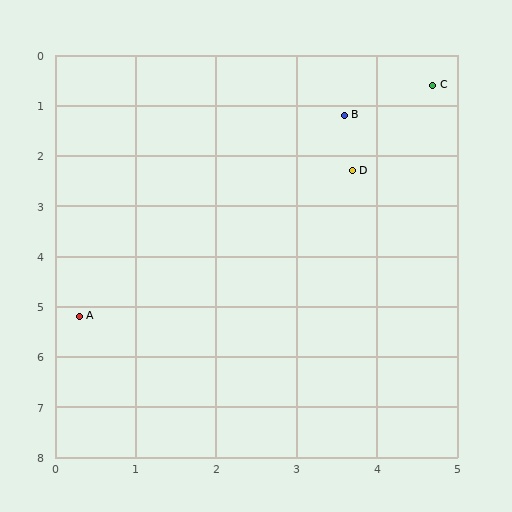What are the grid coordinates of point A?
Point A is at approximately (0.3, 5.2).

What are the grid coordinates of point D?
Point D is at approximately (3.7, 2.3).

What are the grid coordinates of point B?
Point B is at approximately (3.6, 1.2).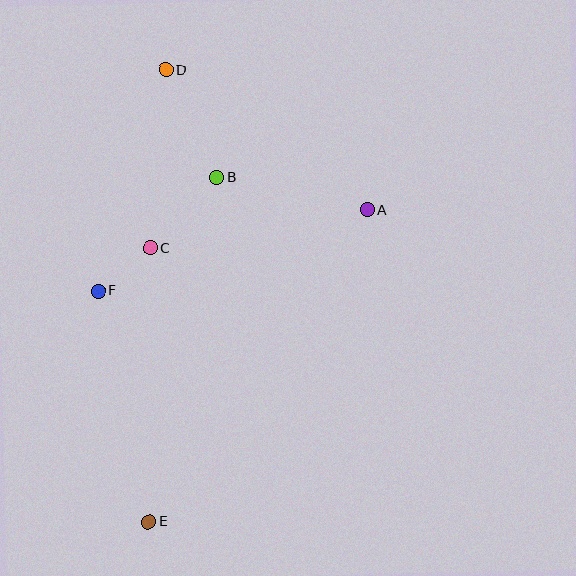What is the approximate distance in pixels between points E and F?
The distance between E and F is approximately 236 pixels.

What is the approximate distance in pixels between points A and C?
The distance between A and C is approximately 220 pixels.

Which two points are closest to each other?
Points C and F are closest to each other.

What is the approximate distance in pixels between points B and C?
The distance between B and C is approximately 97 pixels.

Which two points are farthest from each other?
Points D and E are farthest from each other.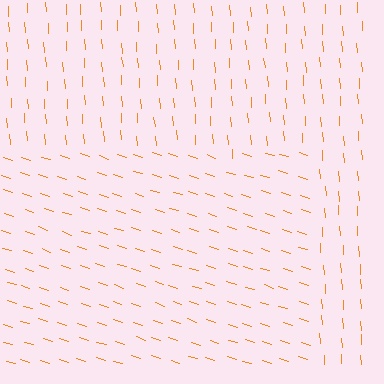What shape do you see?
I see a rectangle.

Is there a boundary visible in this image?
Yes, there is a texture boundary formed by a change in line orientation.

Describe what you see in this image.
The image is filled with small orange line segments. A rectangle region in the image has lines oriented differently from the surrounding lines, creating a visible texture boundary.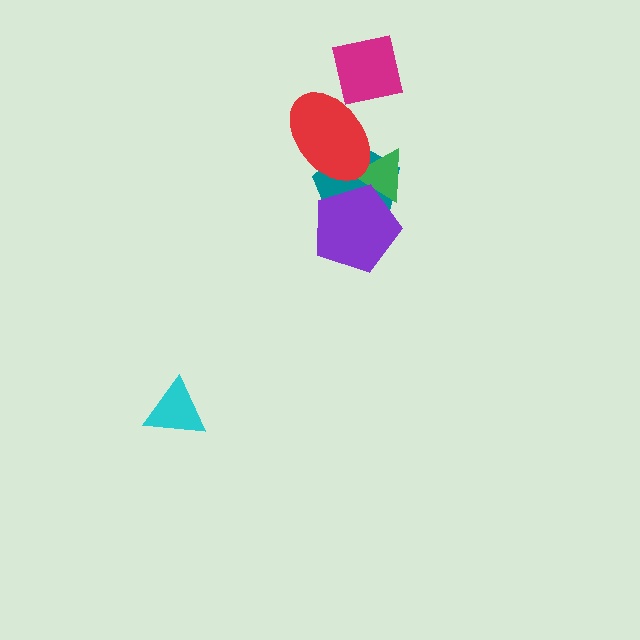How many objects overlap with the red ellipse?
2 objects overlap with the red ellipse.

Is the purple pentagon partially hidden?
No, no other shape covers it.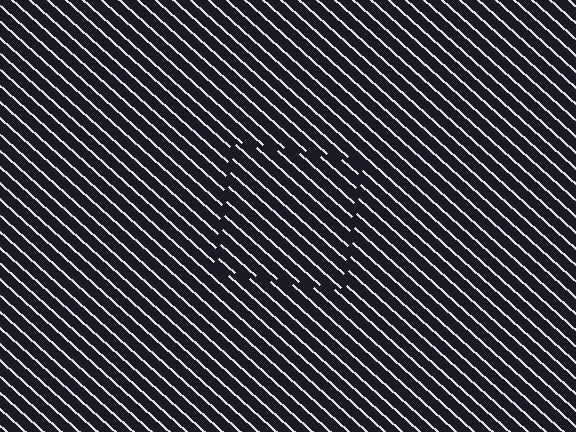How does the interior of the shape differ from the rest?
The interior of the shape contains the same grating, shifted by half a period — the contour is defined by the phase discontinuity where line-ends from the inner and outer gratings abut.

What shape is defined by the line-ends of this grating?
An illusory square. The interior of the shape contains the same grating, shifted by half a period — the contour is defined by the phase discontinuity where line-ends from the inner and outer gratings abut.